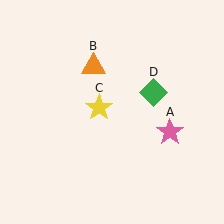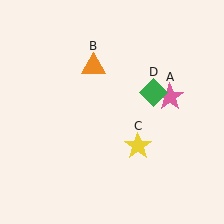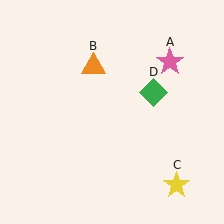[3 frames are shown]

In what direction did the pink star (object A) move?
The pink star (object A) moved up.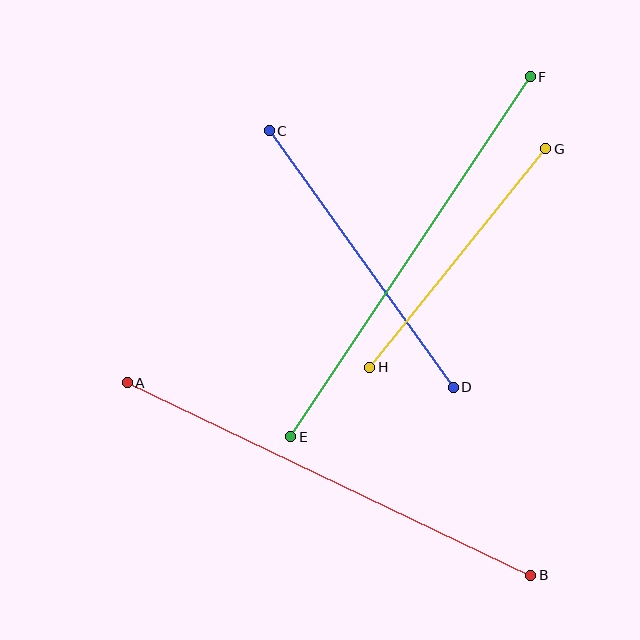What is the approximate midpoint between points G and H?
The midpoint is at approximately (458, 258) pixels.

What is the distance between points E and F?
The distance is approximately 432 pixels.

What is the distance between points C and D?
The distance is approximately 316 pixels.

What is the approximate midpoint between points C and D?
The midpoint is at approximately (361, 259) pixels.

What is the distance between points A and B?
The distance is approximately 447 pixels.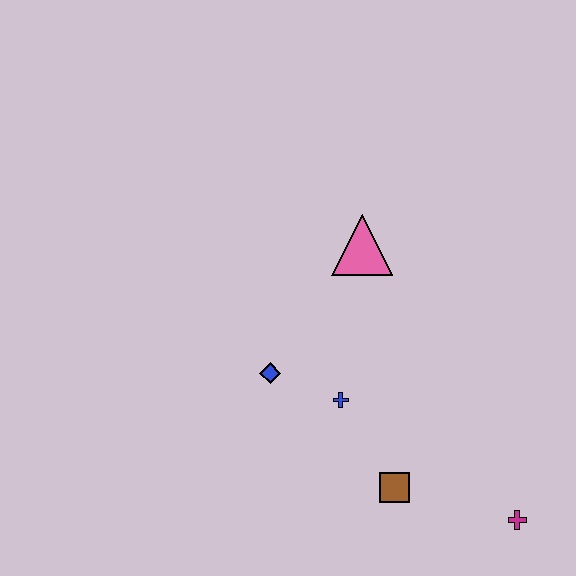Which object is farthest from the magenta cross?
The pink triangle is farthest from the magenta cross.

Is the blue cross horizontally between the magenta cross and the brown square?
No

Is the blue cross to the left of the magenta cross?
Yes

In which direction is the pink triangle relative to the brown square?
The pink triangle is above the brown square.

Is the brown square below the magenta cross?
No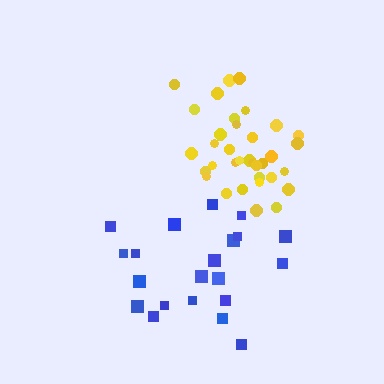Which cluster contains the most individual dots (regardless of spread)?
Yellow (35).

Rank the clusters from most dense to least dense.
yellow, blue.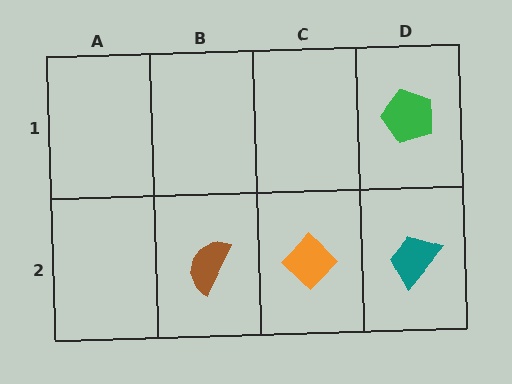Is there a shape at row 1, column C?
No, that cell is empty.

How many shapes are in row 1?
1 shape.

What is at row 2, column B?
A brown semicircle.